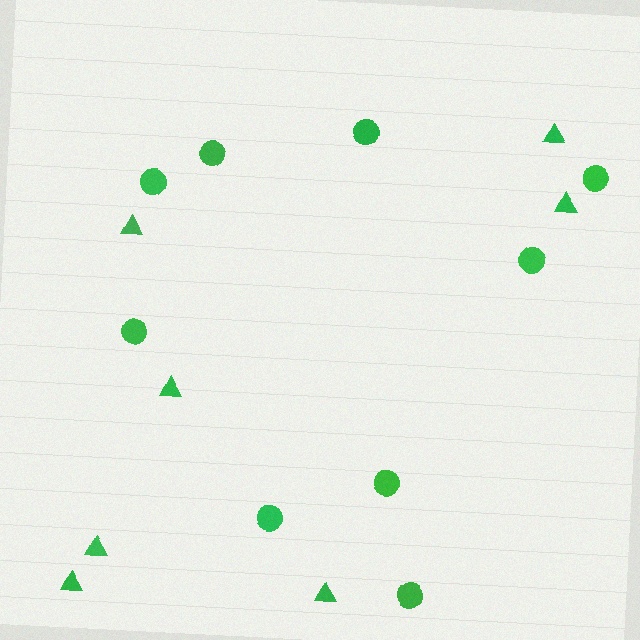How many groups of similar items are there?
There are 2 groups: one group of triangles (7) and one group of circles (9).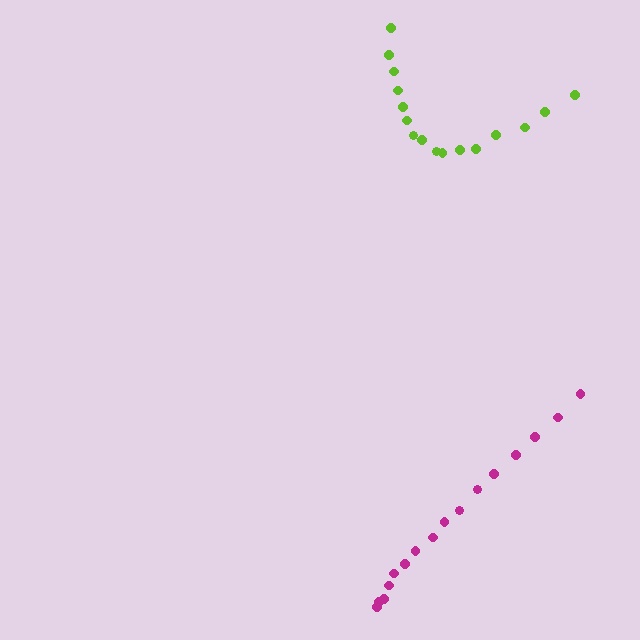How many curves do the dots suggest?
There are 2 distinct paths.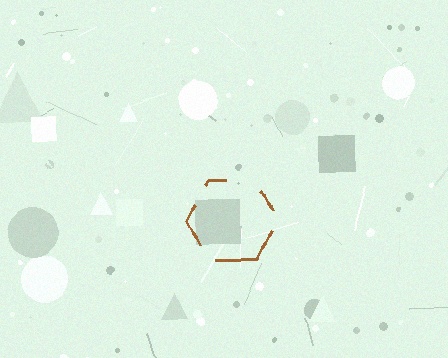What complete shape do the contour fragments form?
The contour fragments form a hexagon.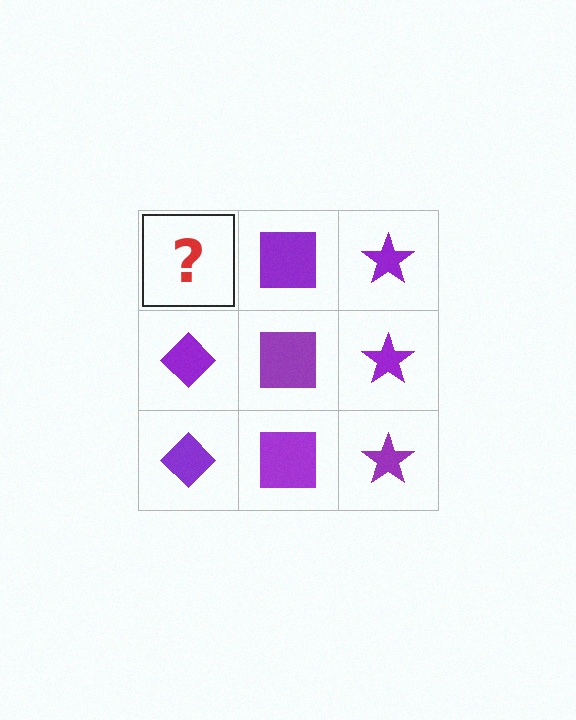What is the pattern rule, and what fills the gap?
The rule is that each column has a consistent shape. The gap should be filled with a purple diamond.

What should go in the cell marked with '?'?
The missing cell should contain a purple diamond.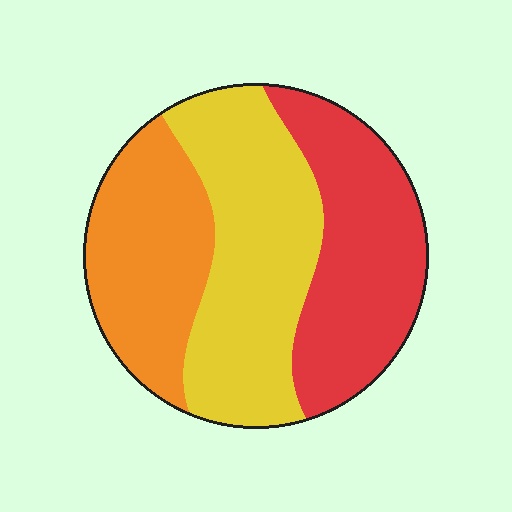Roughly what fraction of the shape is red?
Red covers about 35% of the shape.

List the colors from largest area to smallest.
From largest to smallest: yellow, red, orange.